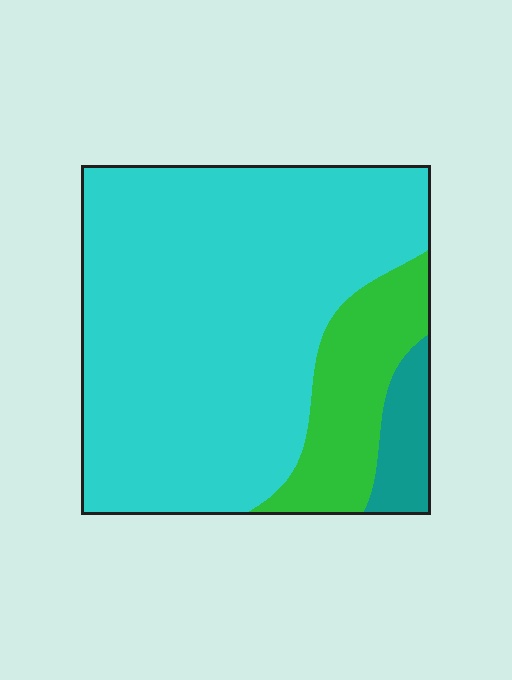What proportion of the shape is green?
Green covers roughly 15% of the shape.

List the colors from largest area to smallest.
From largest to smallest: cyan, green, teal.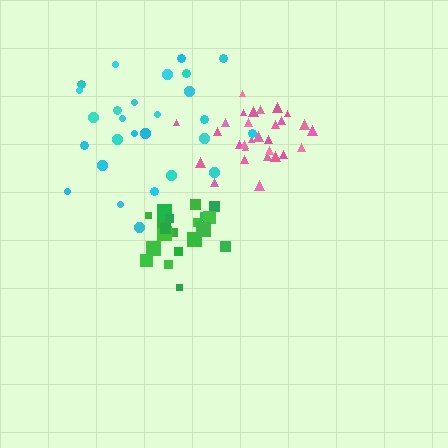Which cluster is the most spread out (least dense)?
Cyan.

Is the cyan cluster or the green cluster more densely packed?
Green.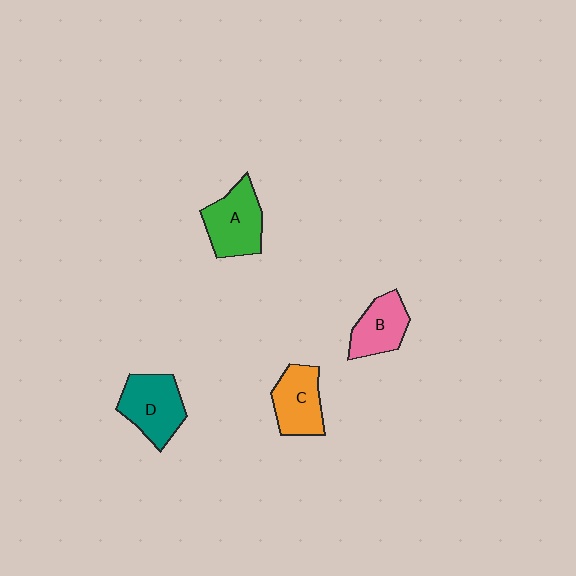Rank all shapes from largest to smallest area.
From largest to smallest: D (teal), A (green), C (orange), B (pink).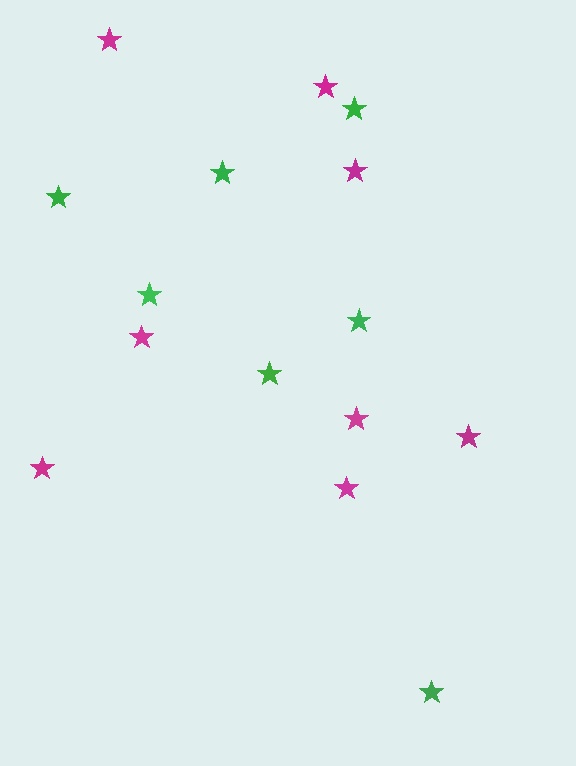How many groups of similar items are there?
There are 2 groups: one group of green stars (7) and one group of magenta stars (8).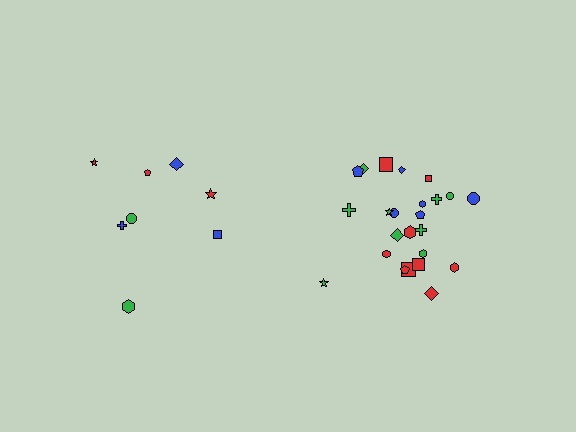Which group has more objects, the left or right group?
The right group.